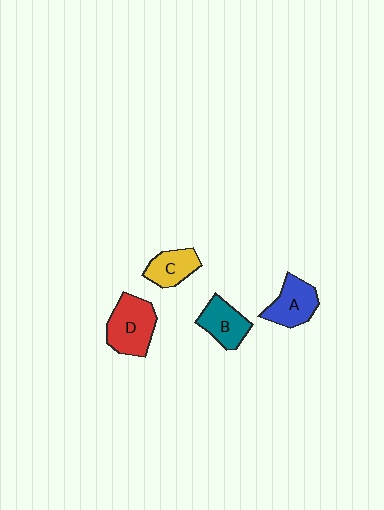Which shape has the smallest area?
Shape C (yellow).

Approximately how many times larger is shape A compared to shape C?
Approximately 1.2 times.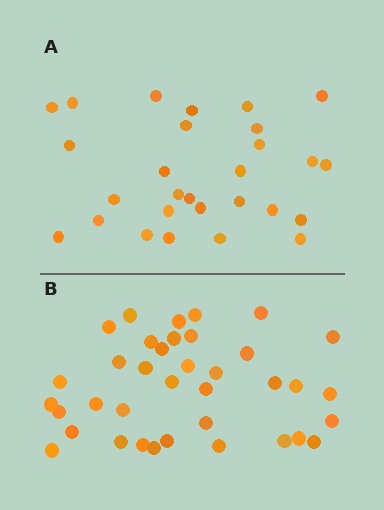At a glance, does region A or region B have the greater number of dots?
Region B (the bottom region) has more dots.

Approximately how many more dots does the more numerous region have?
Region B has roughly 8 or so more dots than region A.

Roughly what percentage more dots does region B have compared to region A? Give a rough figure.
About 30% more.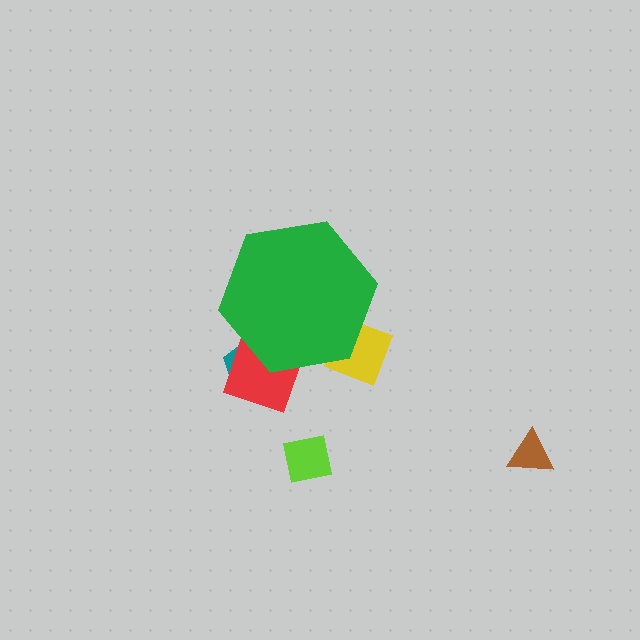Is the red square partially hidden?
Yes, the red square is partially hidden behind the green hexagon.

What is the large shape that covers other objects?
A green hexagon.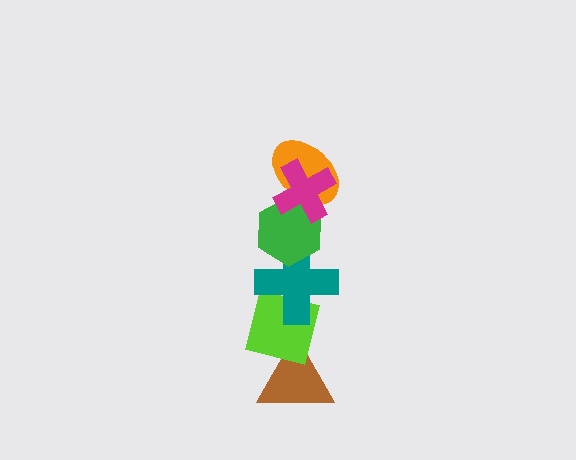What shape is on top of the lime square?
The teal cross is on top of the lime square.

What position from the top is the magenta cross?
The magenta cross is 1st from the top.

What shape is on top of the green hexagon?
The orange ellipse is on top of the green hexagon.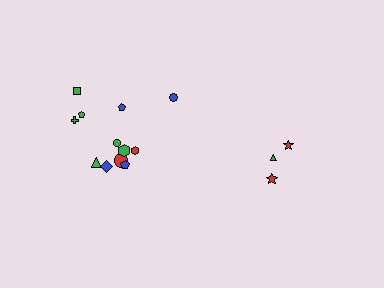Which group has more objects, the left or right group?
The left group.